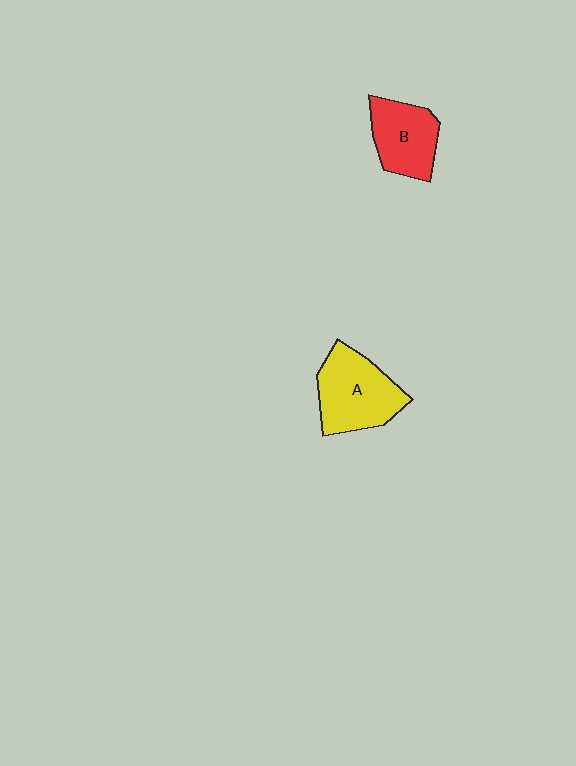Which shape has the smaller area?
Shape B (red).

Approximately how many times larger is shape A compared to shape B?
Approximately 1.3 times.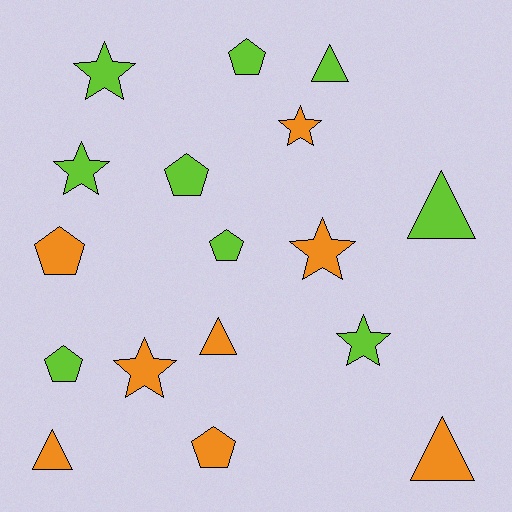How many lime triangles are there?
There are 2 lime triangles.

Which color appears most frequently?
Lime, with 9 objects.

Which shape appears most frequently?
Star, with 6 objects.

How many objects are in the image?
There are 17 objects.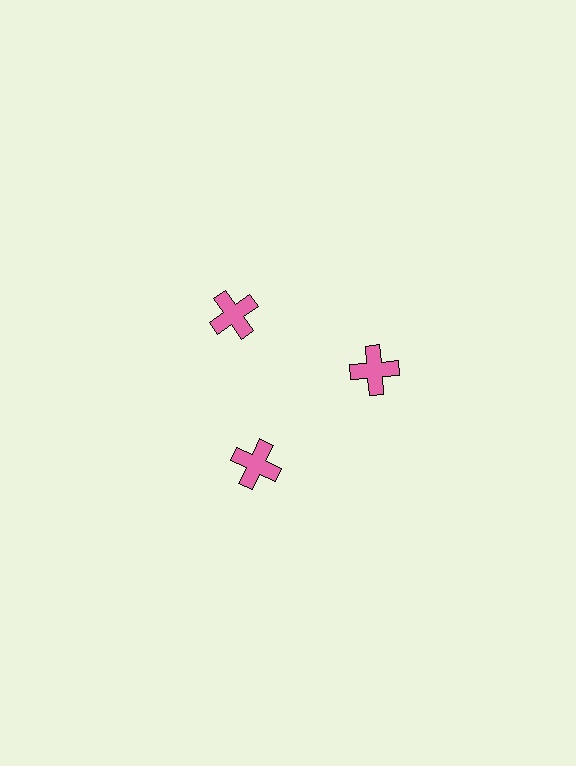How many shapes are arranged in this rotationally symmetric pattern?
There are 3 shapes, arranged in 3 groups of 1.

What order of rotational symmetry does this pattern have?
This pattern has 3-fold rotational symmetry.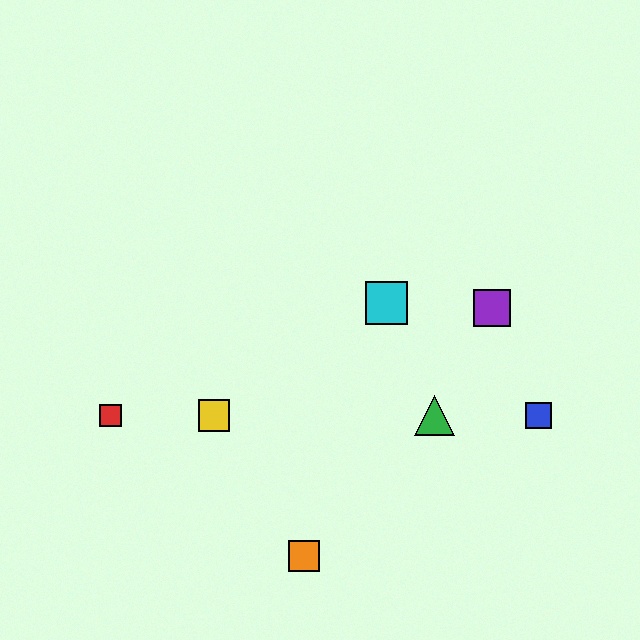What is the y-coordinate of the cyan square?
The cyan square is at y≈303.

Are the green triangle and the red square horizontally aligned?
Yes, both are at y≈416.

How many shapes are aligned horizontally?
4 shapes (the red square, the blue square, the green triangle, the yellow square) are aligned horizontally.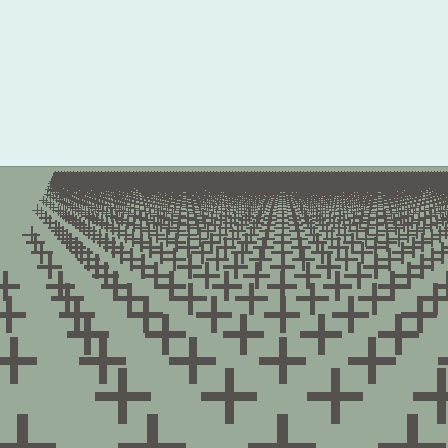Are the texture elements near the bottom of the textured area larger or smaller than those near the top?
Larger. Near the bottom, elements are closer to the viewer and appear at a bigger on-screen size.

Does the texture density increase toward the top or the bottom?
Density increases toward the top.